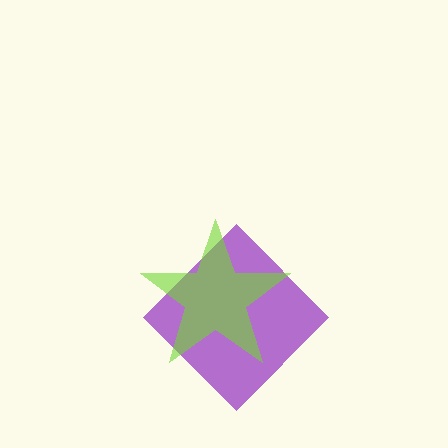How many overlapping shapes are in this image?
There are 2 overlapping shapes in the image.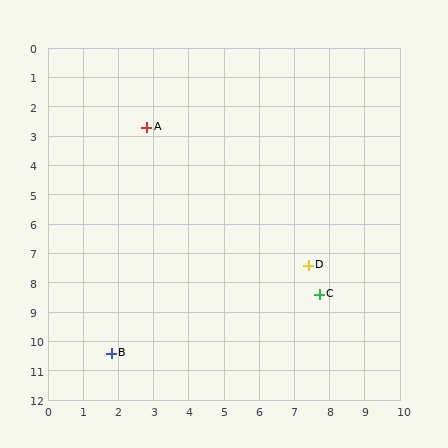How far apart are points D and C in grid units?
Points D and C are about 1.0 grid units apart.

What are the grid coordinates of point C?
Point C is at approximately (7.7, 8.4).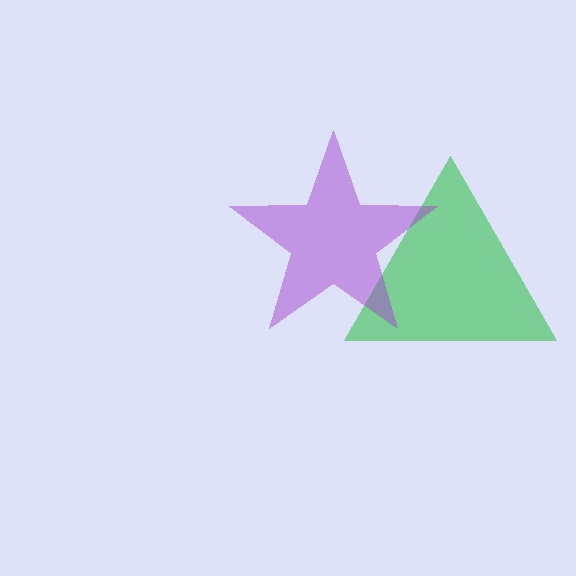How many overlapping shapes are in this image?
There are 2 overlapping shapes in the image.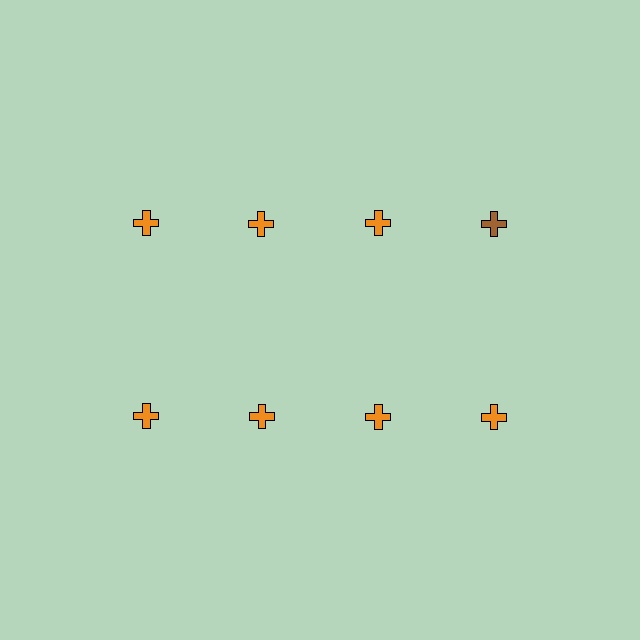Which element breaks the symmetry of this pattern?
The brown cross in the top row, second from right column breaks the symmetry. All other shapes are orange crosses.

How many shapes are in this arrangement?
There are 8 shapes arranged in a grid pattern.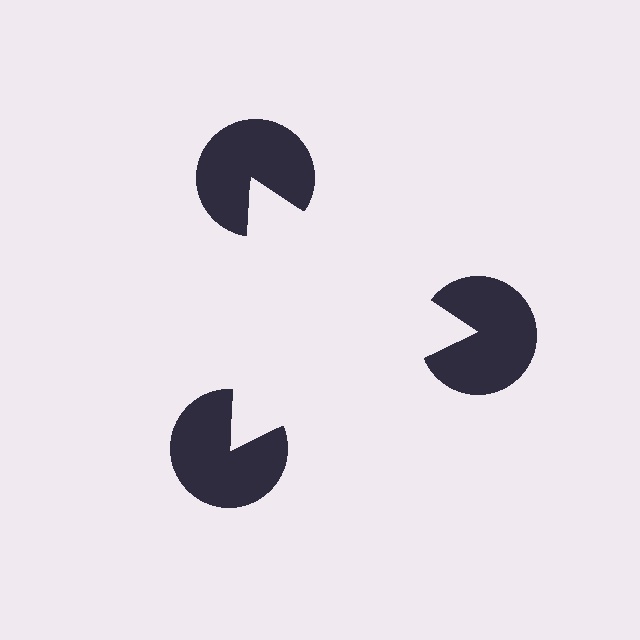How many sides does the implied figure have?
3 sides.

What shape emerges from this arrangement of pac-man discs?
An illusory triangle — its edges are inferred from the aligned wedge cuts in the pac-man discs, not physically drawn.